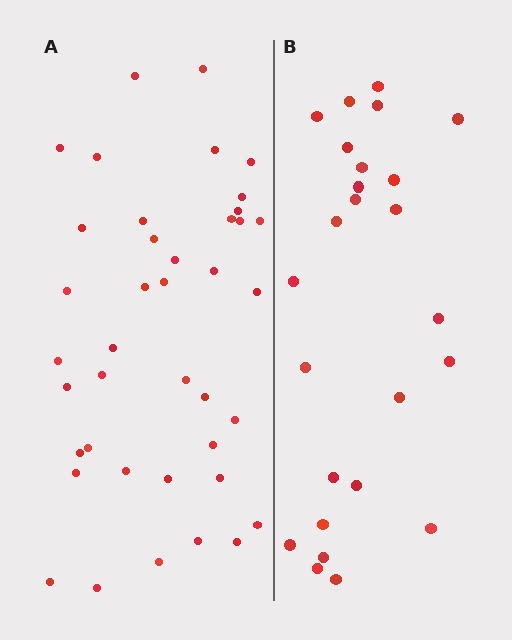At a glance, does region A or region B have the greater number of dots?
Region A (the left region) has more dots.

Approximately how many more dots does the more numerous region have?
Region A has approximately 15 more dots than region B.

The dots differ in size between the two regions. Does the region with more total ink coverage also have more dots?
No. Region B has more total ink coverage because its dots are larger, but region A actually contains more individual dots. Total area can be misleading — the number of items is what matters here.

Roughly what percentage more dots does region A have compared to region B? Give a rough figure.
About 60% more.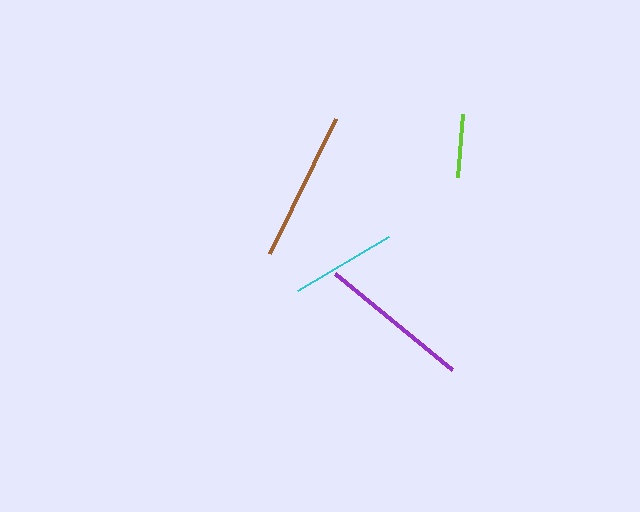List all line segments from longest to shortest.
From longest to shortest: purple, brown, cyan, lime.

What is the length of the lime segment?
The lime segment is approximately 64 pixels long.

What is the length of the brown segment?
The brown segment is approximately 150 pixels long.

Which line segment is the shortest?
The lime line is the shortest at approximately 64 pixels.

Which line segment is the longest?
The purple line is the longest at approximately 151 pixels.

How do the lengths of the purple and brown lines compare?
The purple and brown lines are approximately the same length.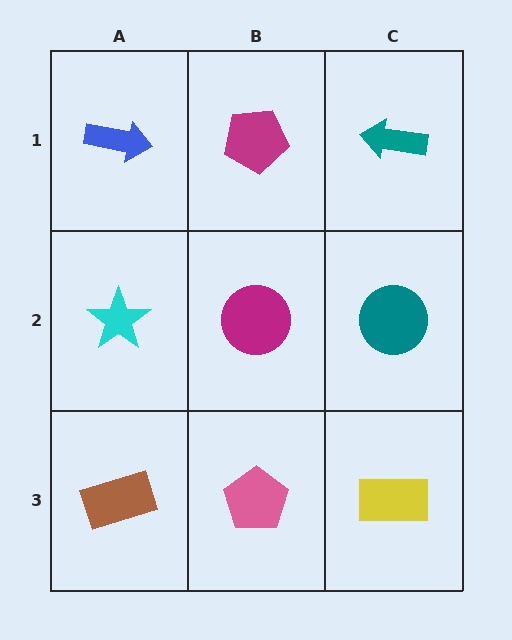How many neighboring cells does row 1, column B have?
3.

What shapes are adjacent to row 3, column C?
A teal circle (row 2, column C), a pink pentagon (row 3, column B).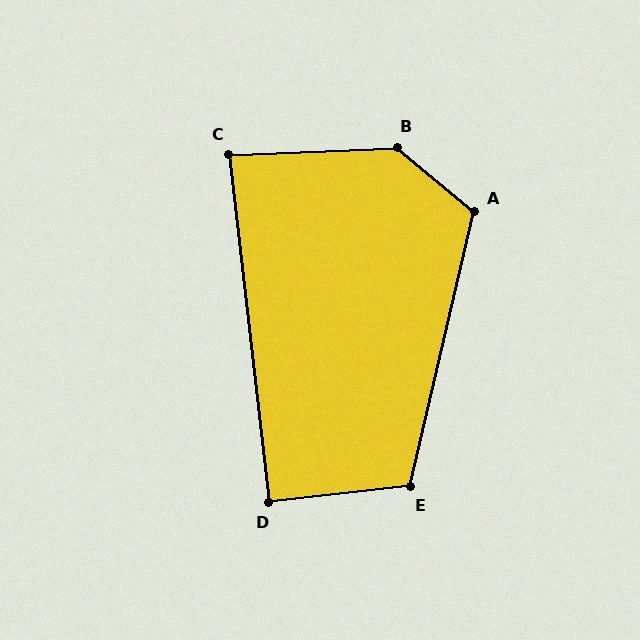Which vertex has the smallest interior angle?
C, at approximately 86 degrees.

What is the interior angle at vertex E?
Approximately 110 degrees (obtuse).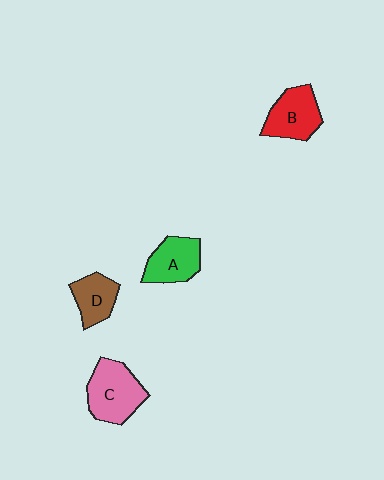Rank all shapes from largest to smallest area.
From largest to smallest: C (pink), B (red), A (green), D (brown).